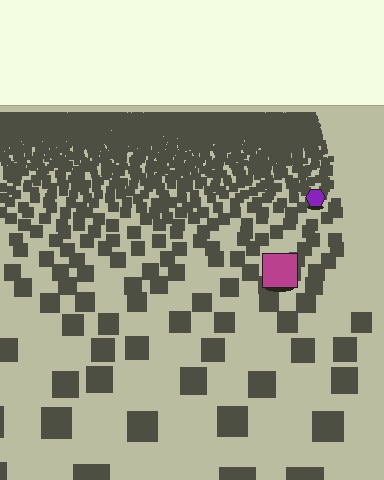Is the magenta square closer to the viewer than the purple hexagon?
Yes. The magenta square is closer — you can tell from the texture gradient: the ground texture is coarser near it.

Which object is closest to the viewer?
The magenta square is closest. The texture marks near it are larger and more spread out.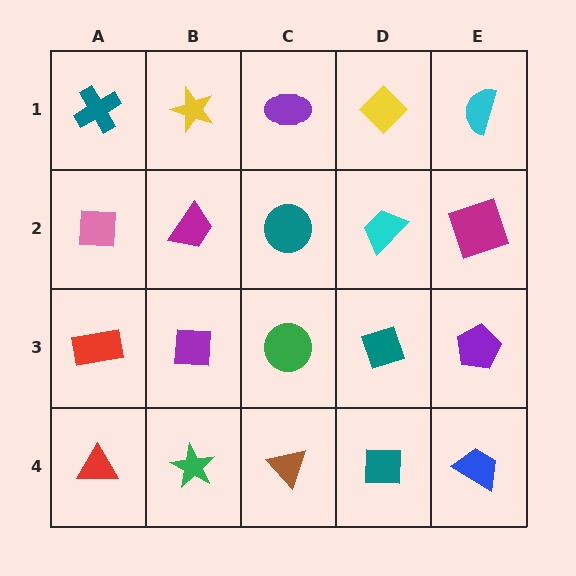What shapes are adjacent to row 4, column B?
A purple square (row 3, column B), a red triangle (row 4, column A), a brown triangle (row 4, column C).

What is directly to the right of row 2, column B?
A teal circle.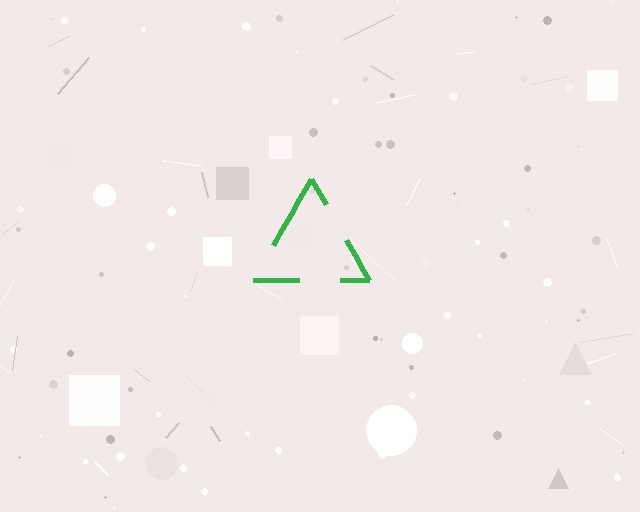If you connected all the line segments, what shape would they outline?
They would outline a triangle.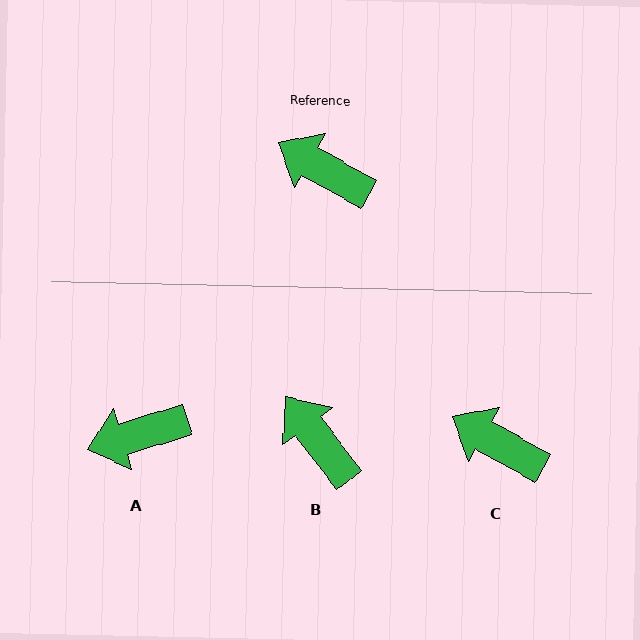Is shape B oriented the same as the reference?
No, it is off by about 23 degrees.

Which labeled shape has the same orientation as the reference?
C.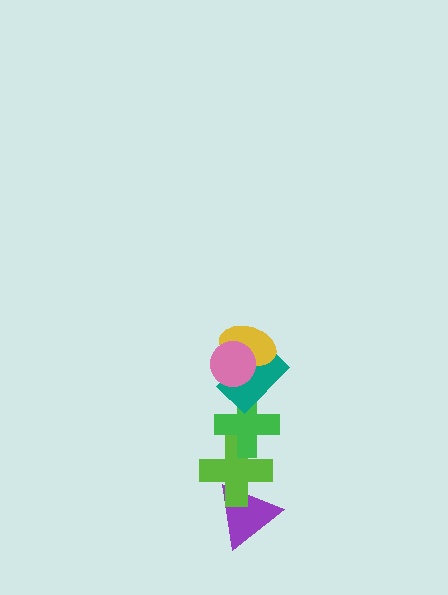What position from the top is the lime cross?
The lime cross is 5th from the top.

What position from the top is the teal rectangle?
The teal rectangle is 3rd from the top.